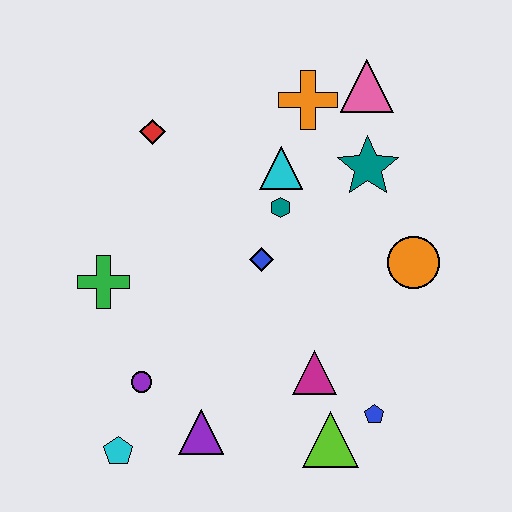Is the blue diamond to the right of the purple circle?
Yes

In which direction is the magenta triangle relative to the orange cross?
The magenta triangle is below the orange cross.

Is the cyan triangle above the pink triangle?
No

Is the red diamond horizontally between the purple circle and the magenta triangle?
Yes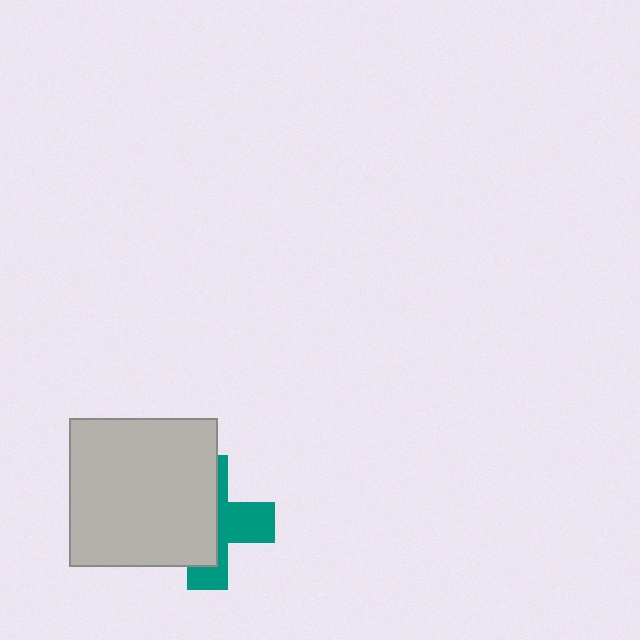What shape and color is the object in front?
The object in front is a light gray square.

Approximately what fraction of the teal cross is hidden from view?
Roughly 57% of the teal cross is hidden behind the light gray square.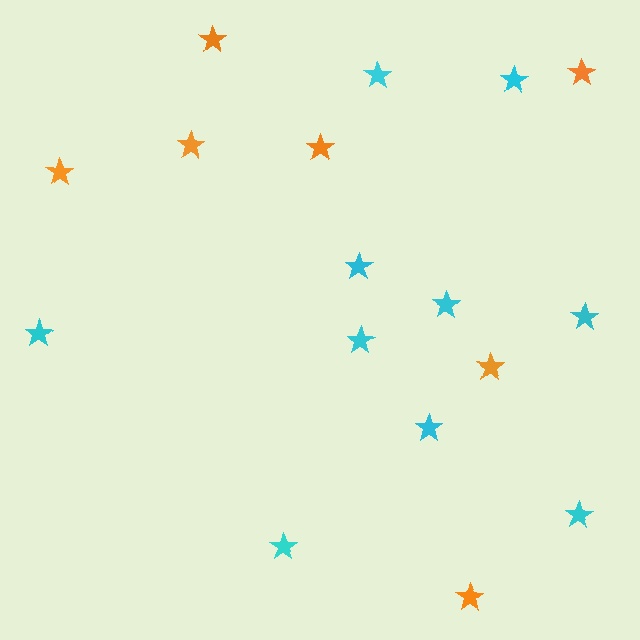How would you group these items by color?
There are 2 groups: one group of cyan stars (10) and one group of orange stars (7).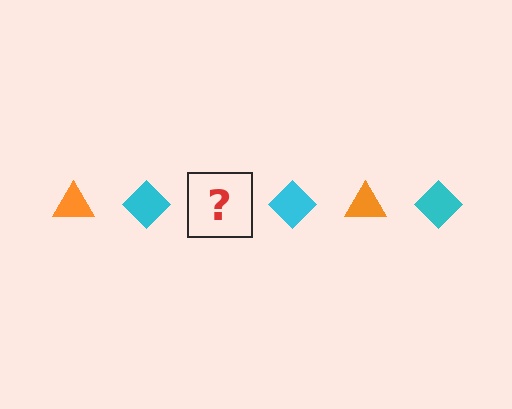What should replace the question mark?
The question mark should be replaced with an orange triangle.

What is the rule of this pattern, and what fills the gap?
The rule is that the pattern alternates between orange triangle and cyan diamond. The gap should be filled with an orange triangle.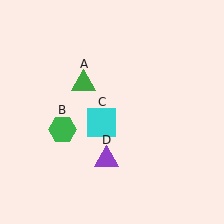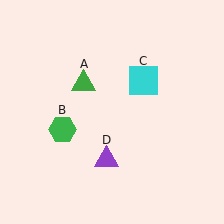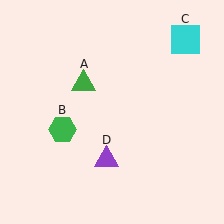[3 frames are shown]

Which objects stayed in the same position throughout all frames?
Green triangle (object A) and green hexagon (object B) and purple triangle (object D) remained stationary.